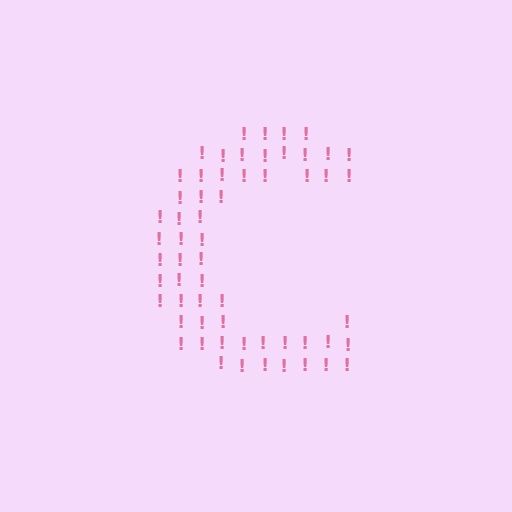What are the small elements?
The small elements are exclamation marks.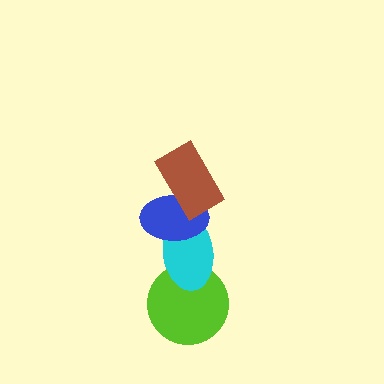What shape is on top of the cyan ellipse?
The blue ellipse is on top of the cyan ellipse.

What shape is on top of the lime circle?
The cyan ellipse is on top of the lime circle.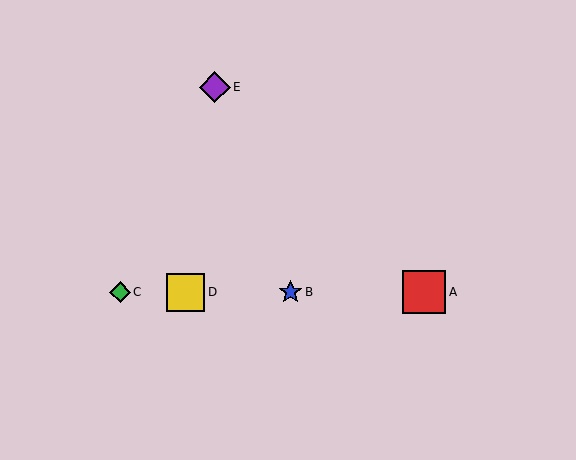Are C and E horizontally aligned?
No, C is at y≈292 and E is at y≈87.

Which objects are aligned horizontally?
Objects A, B, C, D are aligned horizontally.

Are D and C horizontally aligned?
Yes, both are at y≈292.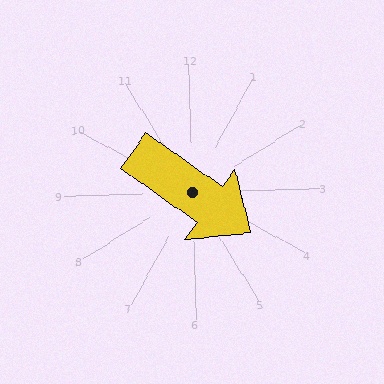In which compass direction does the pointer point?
Southeast.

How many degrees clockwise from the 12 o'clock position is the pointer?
Approximately 127 degrees.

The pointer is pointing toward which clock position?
Roughly 4 o'clock.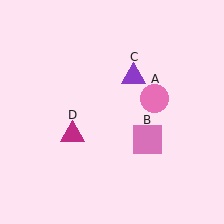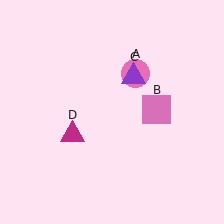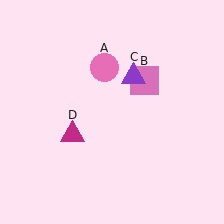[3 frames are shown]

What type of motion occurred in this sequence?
The pink circle (object A), pink square (object B) rotated counterclockwise around the center of the scene.